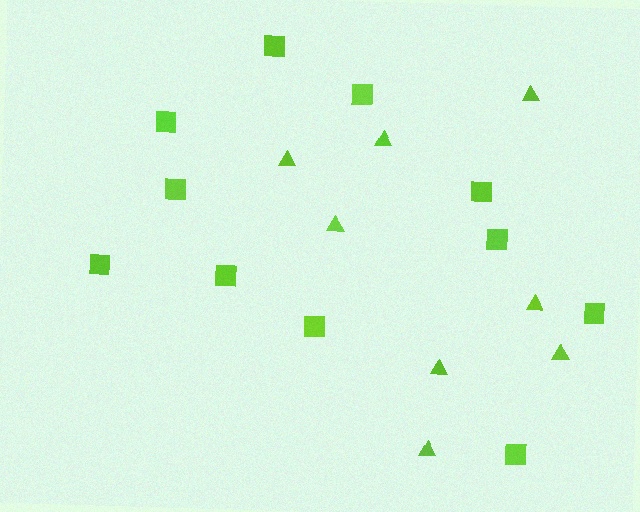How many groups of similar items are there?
There are 2 groups: one group of squares (11) and one group of triangles (8).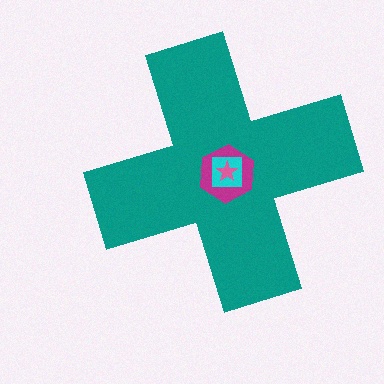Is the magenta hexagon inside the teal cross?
Yes.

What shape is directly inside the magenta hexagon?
The cyan square.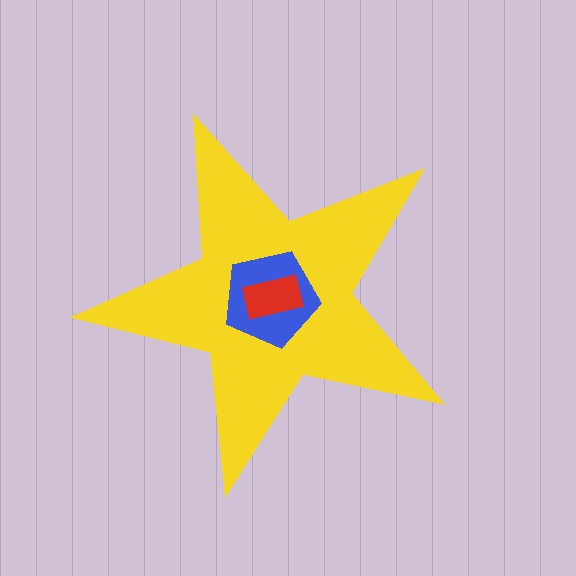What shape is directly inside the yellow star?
The blue pentagon.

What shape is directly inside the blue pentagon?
The red rectangle.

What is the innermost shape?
The red rectangle.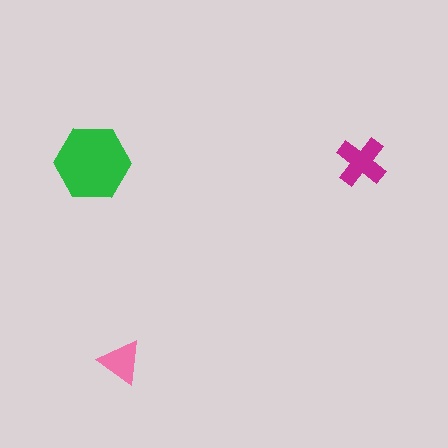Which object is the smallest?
The pink triangle.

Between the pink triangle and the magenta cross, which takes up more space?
The magenta cross.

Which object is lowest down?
The pink triangle is bottommost.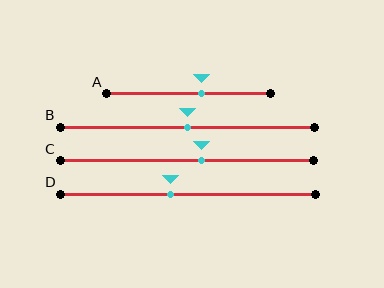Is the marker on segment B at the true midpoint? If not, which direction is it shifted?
Yes, the marker on segment B is at the true midpoint.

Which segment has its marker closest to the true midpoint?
Segment B has its marker closest to the true midpoint.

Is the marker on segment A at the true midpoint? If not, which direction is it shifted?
No, the marker on segment A is shifted to the right by about 8% of the segment length.